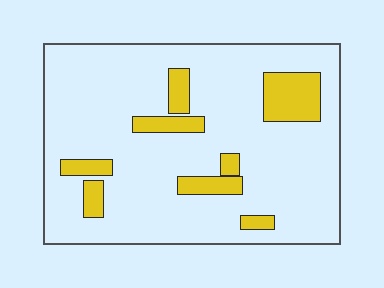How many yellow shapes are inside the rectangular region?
8.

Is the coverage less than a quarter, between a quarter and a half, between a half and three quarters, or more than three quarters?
Less than a quarter.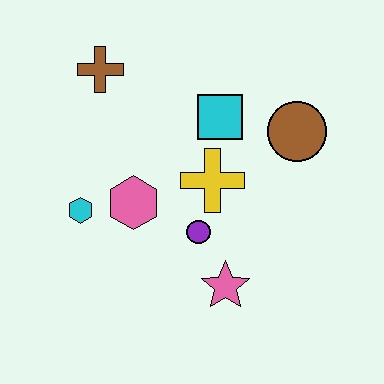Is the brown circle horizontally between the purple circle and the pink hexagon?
No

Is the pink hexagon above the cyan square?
No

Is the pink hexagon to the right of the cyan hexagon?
Yes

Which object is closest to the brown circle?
The cyan square is closest to the brown circle.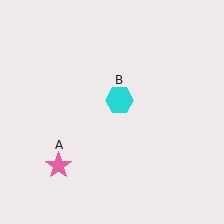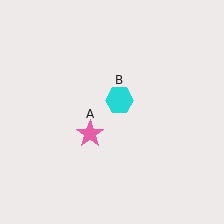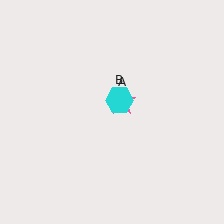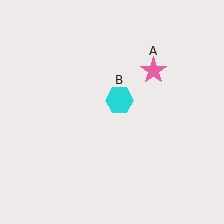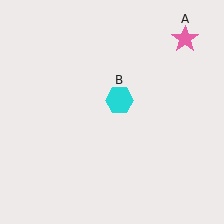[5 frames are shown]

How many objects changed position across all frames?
1 object changed position: pink star (object A).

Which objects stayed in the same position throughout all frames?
Cyan hexagon (object B) remained stationary.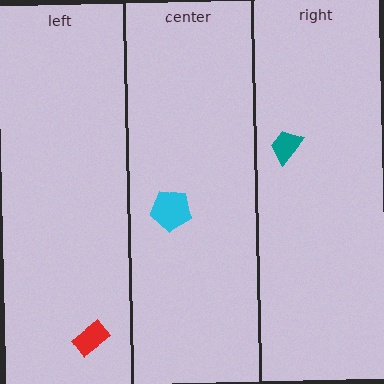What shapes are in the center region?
The cyan pentagon.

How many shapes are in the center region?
1.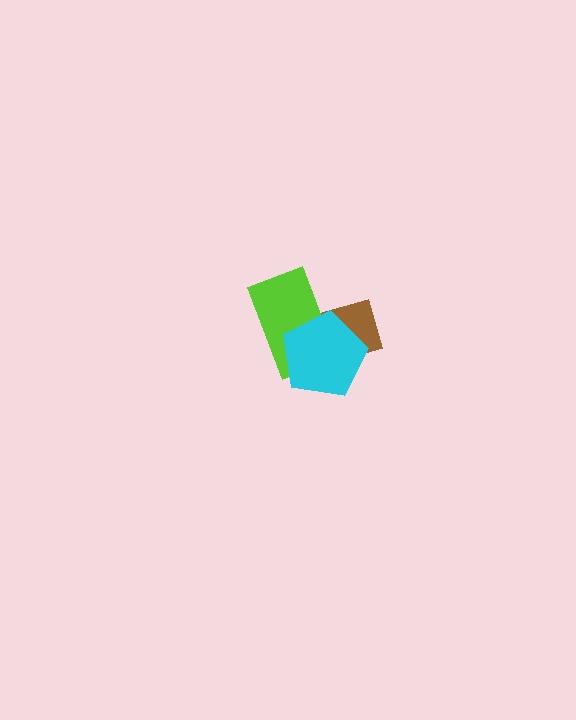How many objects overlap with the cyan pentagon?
2 objects overlap with the cyan pentagon.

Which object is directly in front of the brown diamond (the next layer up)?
The lime rectangle is directly in front of the brown diamond.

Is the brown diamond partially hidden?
Yes, it is partially covered by another shape.